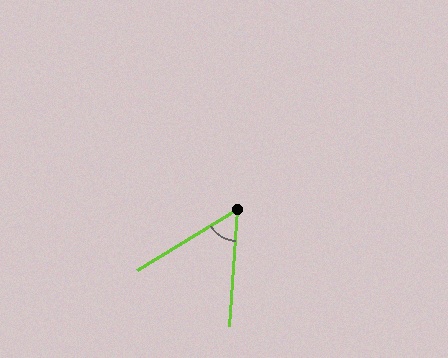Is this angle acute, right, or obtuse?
It is acute.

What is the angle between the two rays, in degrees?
Approximately 55 degrees.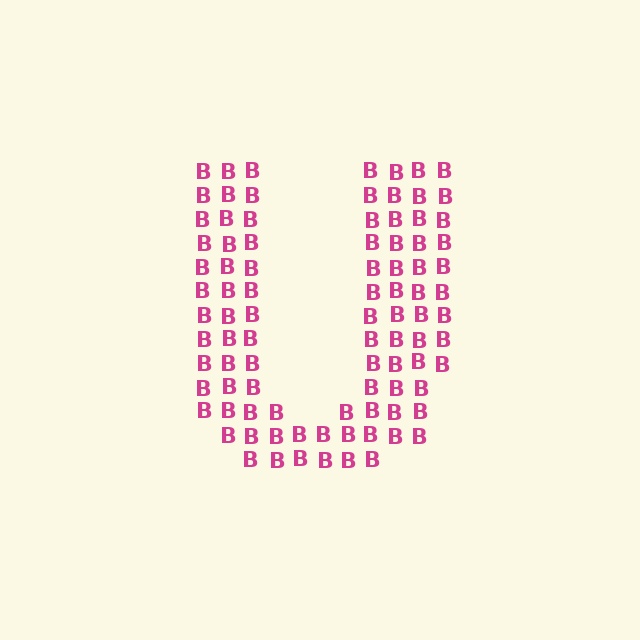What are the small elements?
The small elements are letter B's.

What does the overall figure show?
The overall figure shows the letter U.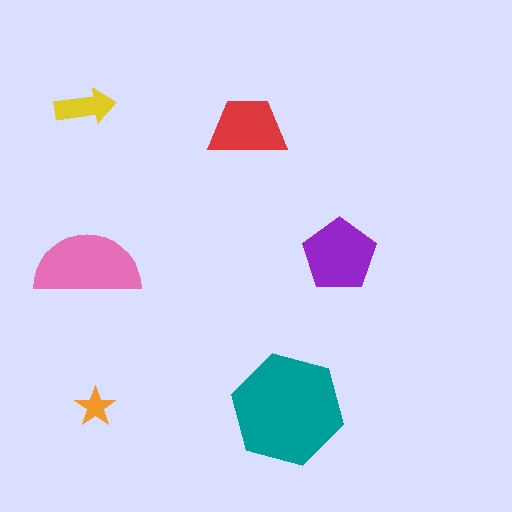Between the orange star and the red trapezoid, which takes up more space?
The red trapezoid.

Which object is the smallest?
The orange star.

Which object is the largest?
The teal hexagon.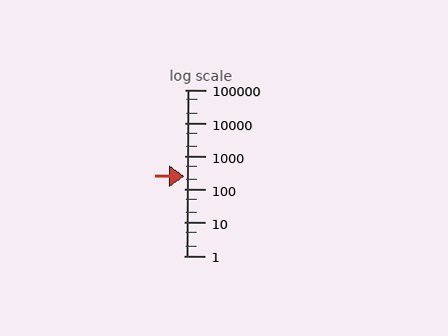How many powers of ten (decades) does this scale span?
The scale spans 5 decades, from 1 to 100000.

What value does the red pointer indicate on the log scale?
The pointer indicates approximately 240.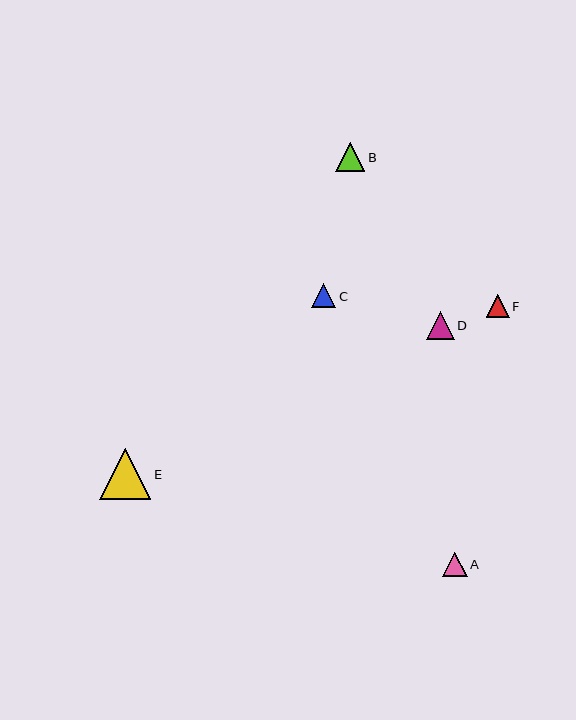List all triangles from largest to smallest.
From largest to smallest: E, B, D, A, C, F.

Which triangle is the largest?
Triangle E is the largest with a size of approximately 51 pixels.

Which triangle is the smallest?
Triangle F is the smallest with a size of approximately 23 pixels.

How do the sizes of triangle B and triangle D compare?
Triangle B and triangle D are approximately the same size.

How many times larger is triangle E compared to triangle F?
Triangle E is approximately 2.2 times the size of triangle F.